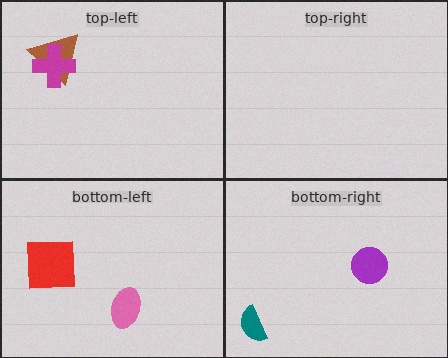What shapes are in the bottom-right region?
The teal semicircle, the purple circle.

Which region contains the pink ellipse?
The bottom-left region.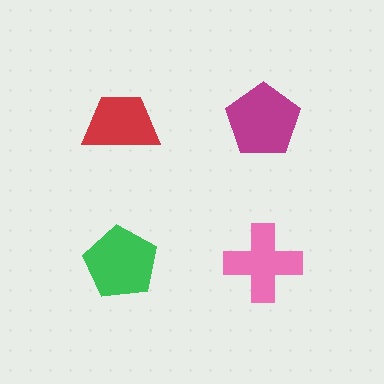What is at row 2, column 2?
A pink cross.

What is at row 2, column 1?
A green pentagon.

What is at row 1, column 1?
A red trapezoid.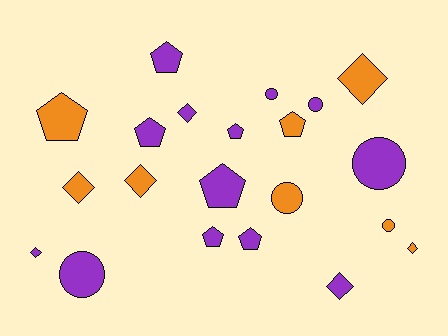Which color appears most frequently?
Purple, with 13 objects.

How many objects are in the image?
There are 21 objects.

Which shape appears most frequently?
Pentagon, with 8 objects.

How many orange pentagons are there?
There are 2 orange pentagons.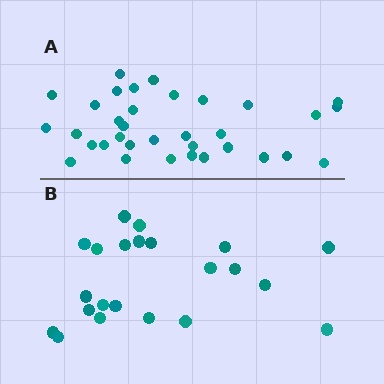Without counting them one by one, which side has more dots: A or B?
Region A (the top region) has more dots.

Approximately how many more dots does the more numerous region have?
Region A has roughly 12 or so more dots than region B.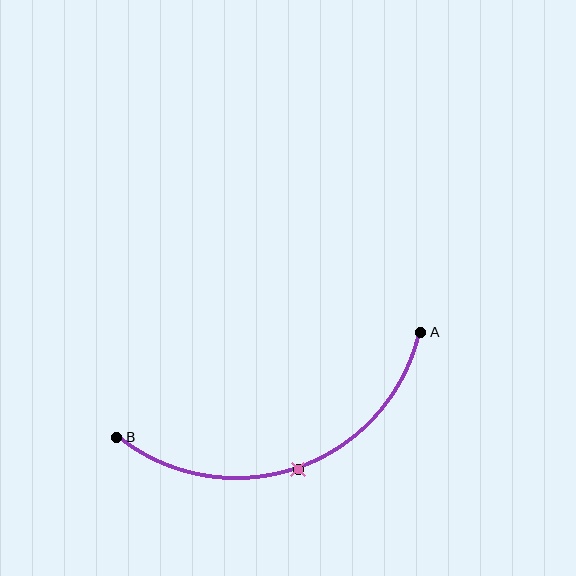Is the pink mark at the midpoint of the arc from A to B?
Yes. The pink mark lies on the arc at equal arc-length from both A and B — it is the arc midpoint.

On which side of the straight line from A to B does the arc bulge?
The arc bulges below the straight line connecting A and B.